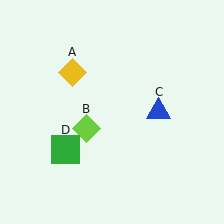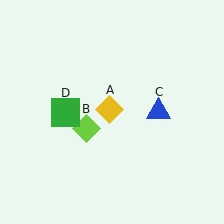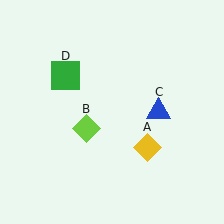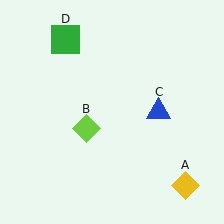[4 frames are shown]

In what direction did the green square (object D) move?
The green square (object D) moved up.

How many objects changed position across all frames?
2 objects changed position: yellow diamond (object A), green square (object D).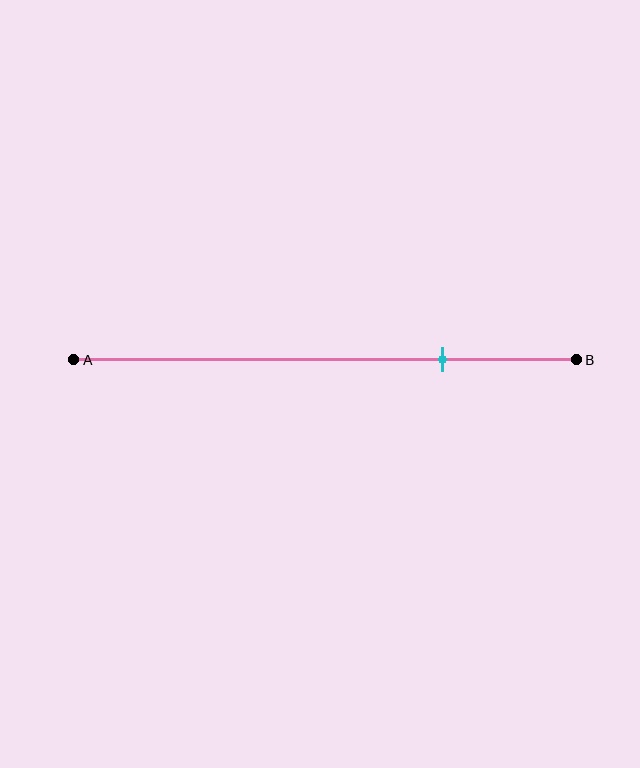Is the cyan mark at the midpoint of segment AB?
No, the mark is at about 75% from A, not at the 50% midpoint.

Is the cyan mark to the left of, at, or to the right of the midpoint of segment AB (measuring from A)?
The cyan mark is to the right of the midpoint of segment AB.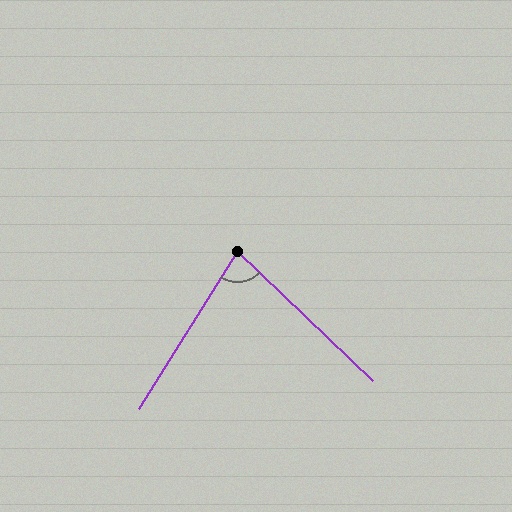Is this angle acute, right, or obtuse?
It is acute.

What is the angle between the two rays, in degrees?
Approximately 78 degrees.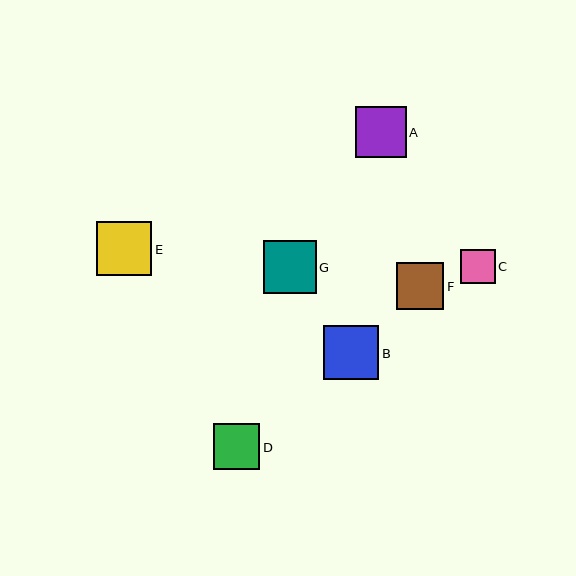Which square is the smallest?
Square C is the smallest with a size of approximately 35 pixels.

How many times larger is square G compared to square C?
Square G is approximately 1.5 times the size of square C.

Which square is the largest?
Square B is the largest with a size of approximately 55 pixels.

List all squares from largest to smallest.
From largest to smallest: B, E, G, A, F, D, C.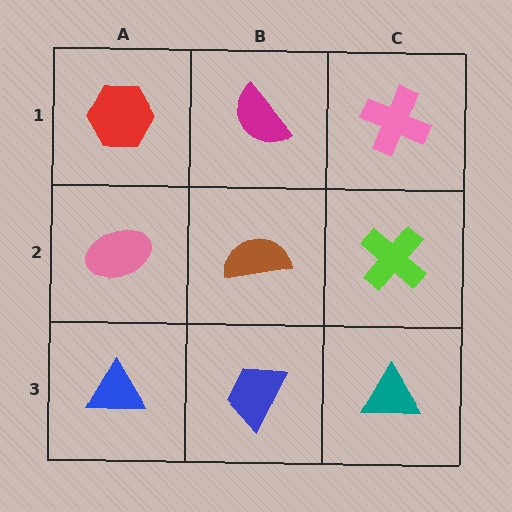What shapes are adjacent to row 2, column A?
A red hexagon (row 1, column A), a blue triangle (row 3, column A), a brown semicircle (row 2, column B).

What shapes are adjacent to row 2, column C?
A pink cross (row 1, column C), a teal triangle (row 3, column C), a brown semicircle (row 2, column B).